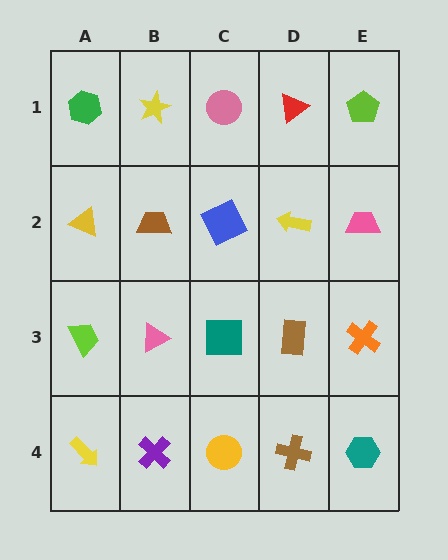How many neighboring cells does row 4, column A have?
2.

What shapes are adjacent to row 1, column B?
A brown trapezoid (row 2, column B), a green hexagon (row 1, column A), a pink circle (row 1, column C).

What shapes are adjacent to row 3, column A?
A yellow triangle (row 2, column A), a yellow arrow (row 4, column A), a pink triangle (row 3, column B).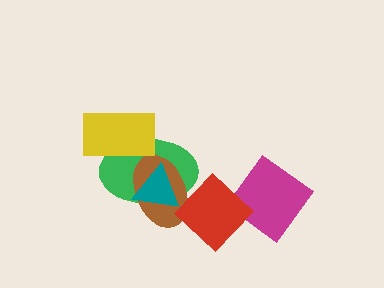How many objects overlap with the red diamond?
2 objects overlap with the red diamond.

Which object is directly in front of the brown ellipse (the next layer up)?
The red diamond is directly in front of the brown ellipse.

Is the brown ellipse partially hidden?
Yes, it is partially covered by another shape.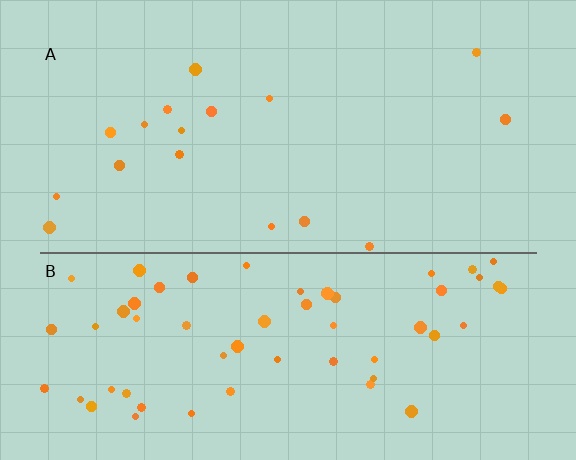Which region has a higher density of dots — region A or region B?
B (the bottom).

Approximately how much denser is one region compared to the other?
Approximately 3.6× — region B over region A.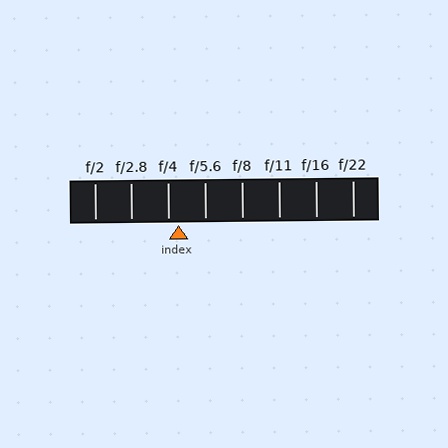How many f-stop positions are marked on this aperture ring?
There are 8 f-stop positions marked.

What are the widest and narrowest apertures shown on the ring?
The widest aperture shown is f/2 and the narrowest is f/22.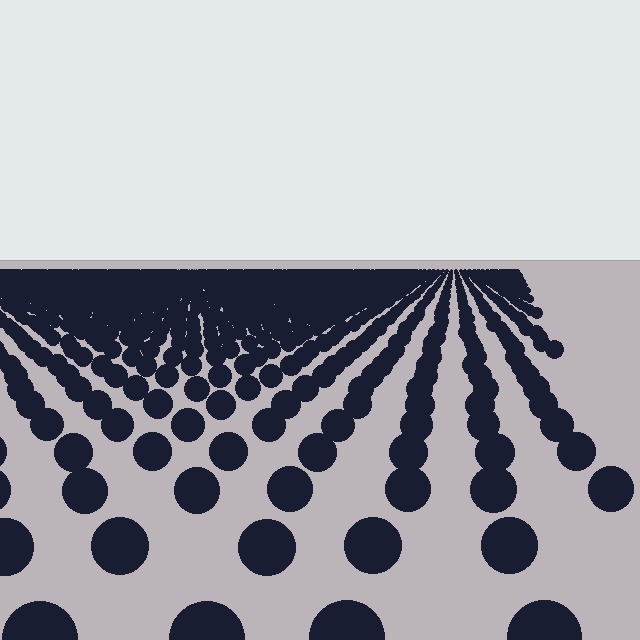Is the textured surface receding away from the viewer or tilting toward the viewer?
The surface is receding away from the viewer. Texture elements get smaller and denser toward the top.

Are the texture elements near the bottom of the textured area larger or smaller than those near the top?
Larger. Near the bottom, elements are closer to the viewer and appear at a bigger on-screen size.